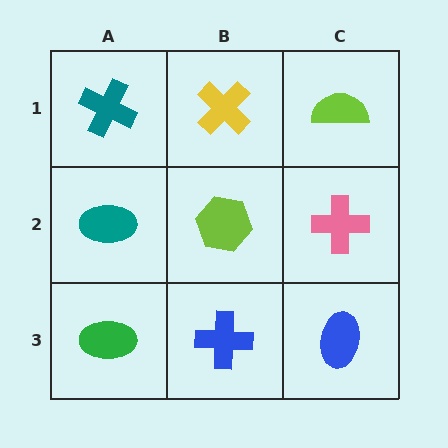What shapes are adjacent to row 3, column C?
A pink cross (row 2, column C), a blue cross (row 3, column B).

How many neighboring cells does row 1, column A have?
2.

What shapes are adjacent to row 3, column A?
A teal ellipse (row 2, column A), a blue cross (row 3, column B).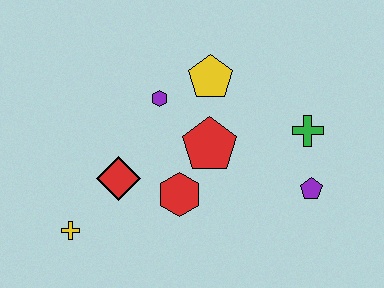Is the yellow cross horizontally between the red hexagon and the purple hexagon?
No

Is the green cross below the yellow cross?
No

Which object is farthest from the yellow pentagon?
The yellow cross is farthest from the yellow pentagon.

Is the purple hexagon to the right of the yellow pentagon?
No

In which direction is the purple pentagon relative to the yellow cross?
The purple pentagon is to the right of the yellow cross.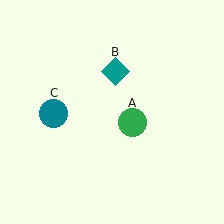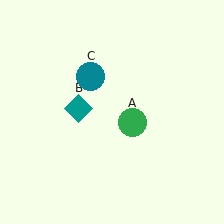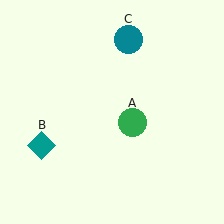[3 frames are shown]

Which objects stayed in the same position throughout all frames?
Green circle (object A) remained stationary.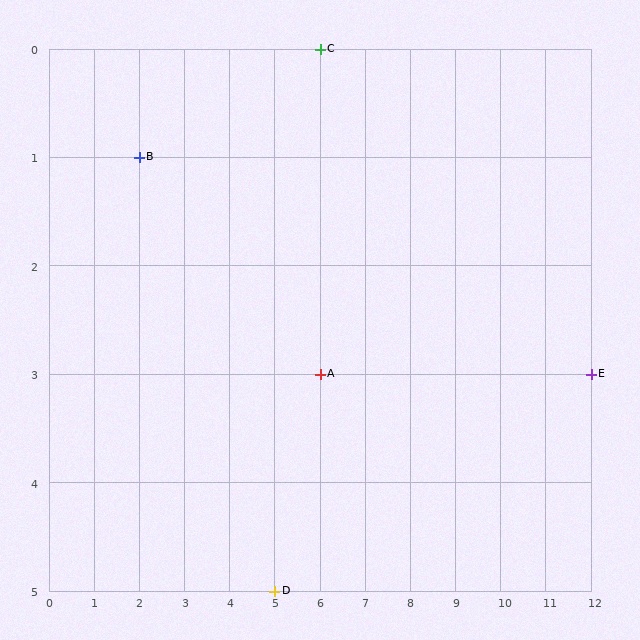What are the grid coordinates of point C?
Point C is at grid coordinates (6, 0).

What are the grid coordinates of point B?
Point B is at grid coordinates (2, 1).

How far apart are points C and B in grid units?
Points C and B are 4 columns and 1 row apart (about 4.1 grid units diagonally).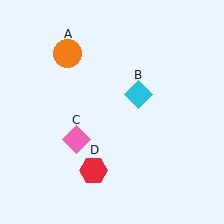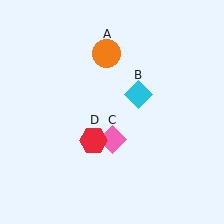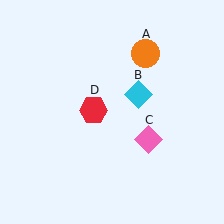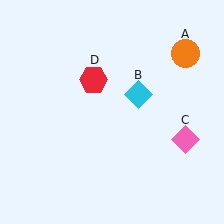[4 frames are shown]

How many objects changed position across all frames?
3 objects changed position: orange circle (object A), pink diamond (object C), red hexagon (object D).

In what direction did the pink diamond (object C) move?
The pink diamond (object C) moved right.